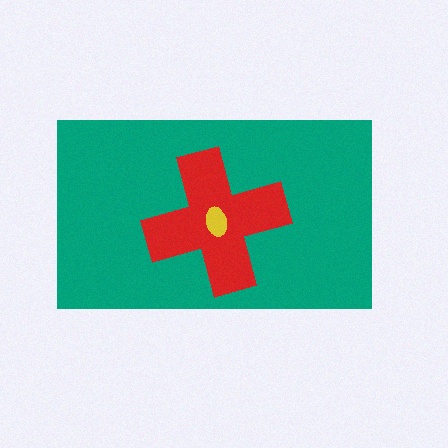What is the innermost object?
The yellow ellipse.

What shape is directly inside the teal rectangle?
The red cross.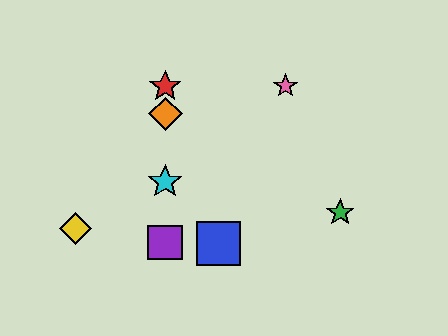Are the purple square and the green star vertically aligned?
No, the purple square is at x≈165 and the green star is at x≈340.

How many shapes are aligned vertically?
4 shapes (the red star, the purple square, the orange diamond, the cyan star) are aligned vertically.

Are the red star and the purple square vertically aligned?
Yes, both are at x≈165.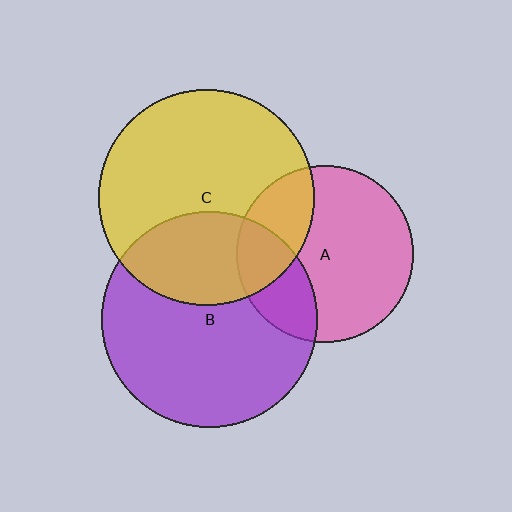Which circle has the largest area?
Circle C (yellow).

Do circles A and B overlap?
Yes.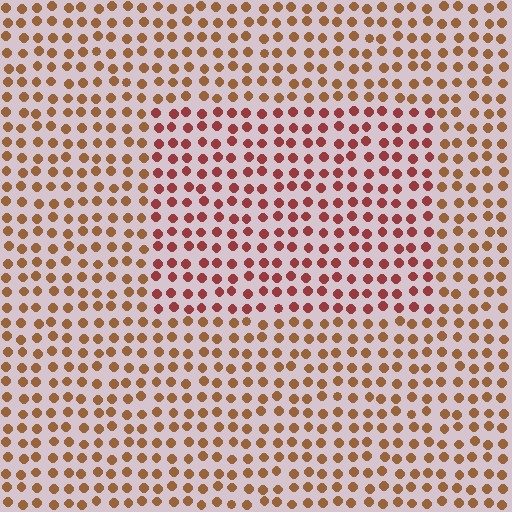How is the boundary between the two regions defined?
The boundary is defined purely by a slight shift in hue (about 30 degrees). Spacing, size, and orientation are identical on both sides.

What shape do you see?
I see a rectangle.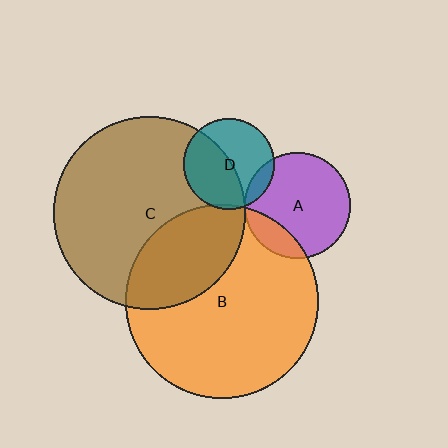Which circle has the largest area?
Circle B (orange).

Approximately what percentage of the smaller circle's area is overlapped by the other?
Approximately 5%.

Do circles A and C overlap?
Yes.